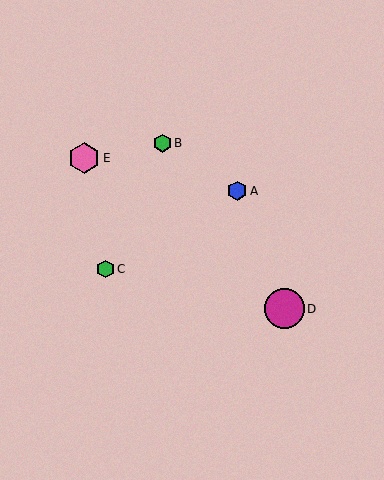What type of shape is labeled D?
Shape D is a magenta circle.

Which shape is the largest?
The magenta circle (labeled D) is the largest.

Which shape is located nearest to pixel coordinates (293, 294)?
The magenta circle (labeled D) at (285, 309) is nearest to that location.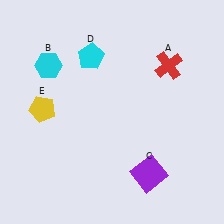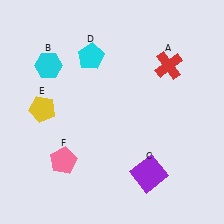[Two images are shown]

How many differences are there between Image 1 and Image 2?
There is 1 difference between the two images.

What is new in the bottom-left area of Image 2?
A pink pentagon (F) was added in the bottom-left area of Image 2.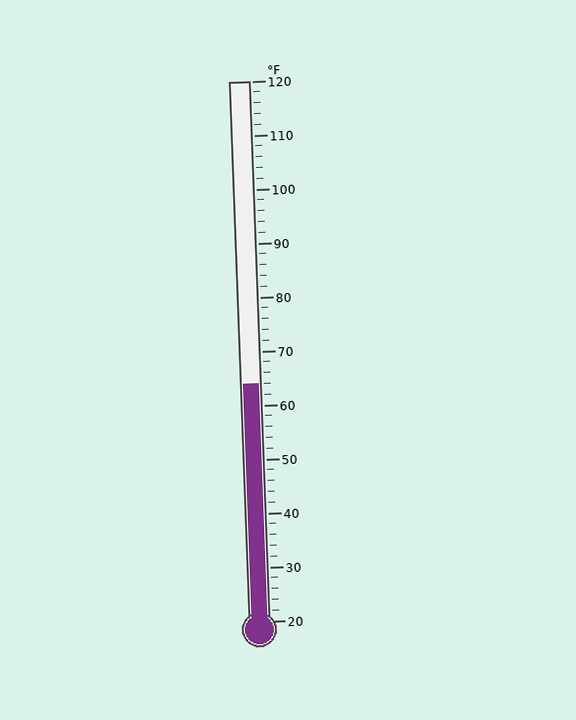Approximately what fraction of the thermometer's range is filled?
The thermometer is filled to approximately 45% of its range.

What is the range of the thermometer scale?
The thermometer scale ranges from 20°F to 120°F.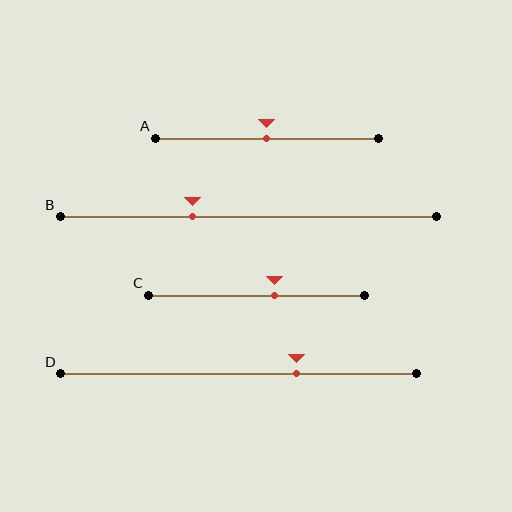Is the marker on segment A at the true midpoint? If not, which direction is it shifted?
Yes, the marker on segment A is at the true midpoint.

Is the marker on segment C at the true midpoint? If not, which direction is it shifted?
No, the marker on segment C is shifted to the right by about 8% of the segment length.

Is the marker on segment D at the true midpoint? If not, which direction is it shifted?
No, the marker on segment D is shifted to the right by about 16% of the segment length.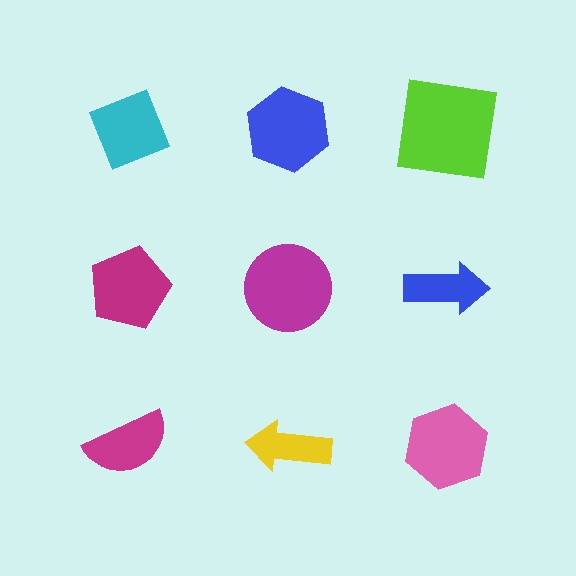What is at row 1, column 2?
A blue hexagon.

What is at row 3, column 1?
A magenta semicircle.